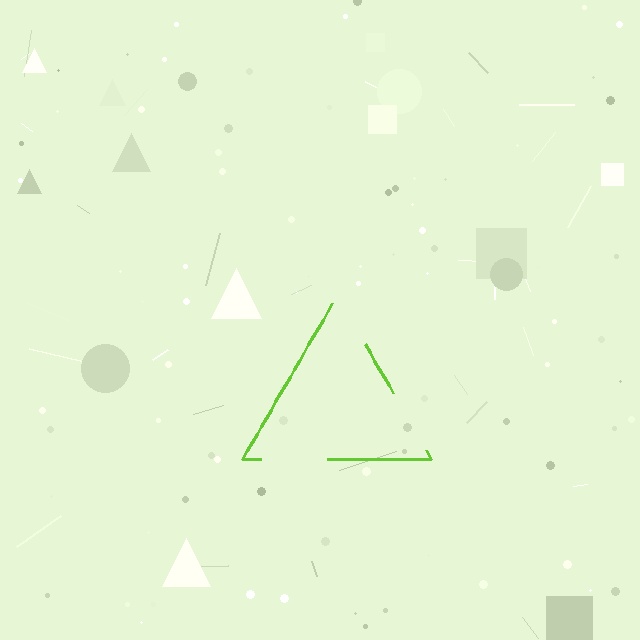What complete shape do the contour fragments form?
The contour fragments form a triangle.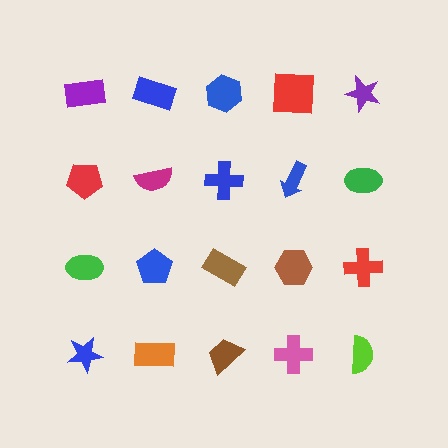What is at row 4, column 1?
A blue star.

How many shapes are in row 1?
5 shapes.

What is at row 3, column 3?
A brown rectangle.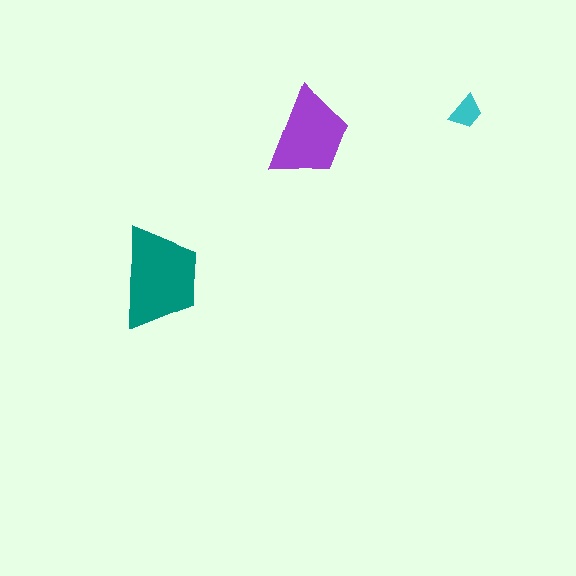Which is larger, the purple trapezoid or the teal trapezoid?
The teal one.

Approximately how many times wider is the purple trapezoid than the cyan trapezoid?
About 2.5 times wider.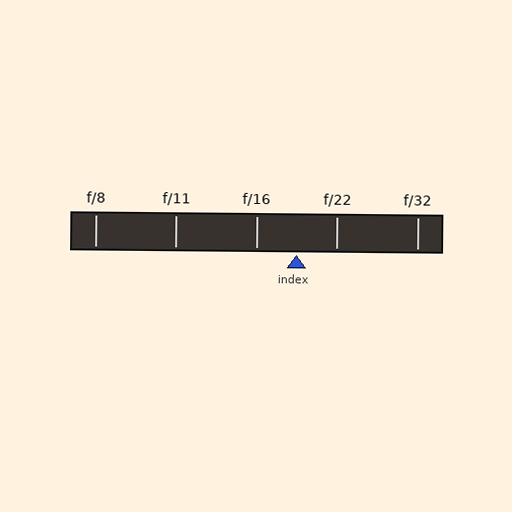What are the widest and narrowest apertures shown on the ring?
The widest aperture shown is f/8 and the narrowest is f/32.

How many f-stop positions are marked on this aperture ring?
There are 5 f-stop positions marked.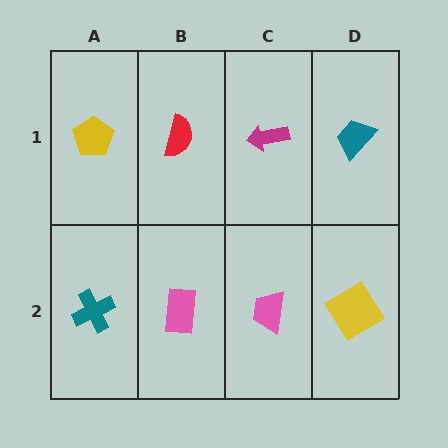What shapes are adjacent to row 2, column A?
A yellow pentagon (row 1, column A), a pink rectangle (row 2, column B).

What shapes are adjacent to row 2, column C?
A magenta arrow (row 1, column C), a pink rectangle (row 2, column B), a yellow diamond (row 2, column D).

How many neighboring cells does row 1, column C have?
3.